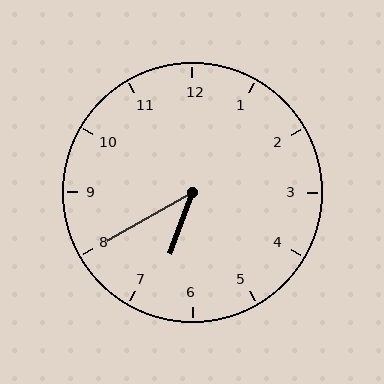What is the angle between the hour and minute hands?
Approximately 40 degrees.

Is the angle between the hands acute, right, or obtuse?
It is acute.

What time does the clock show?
6:40.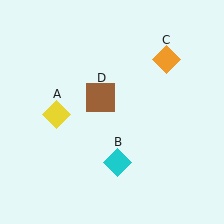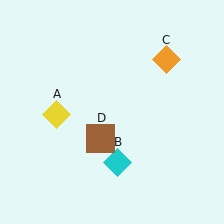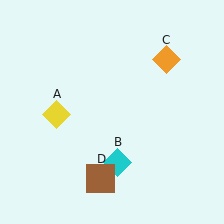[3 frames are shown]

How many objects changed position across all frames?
1 object changed position: brown square (object D).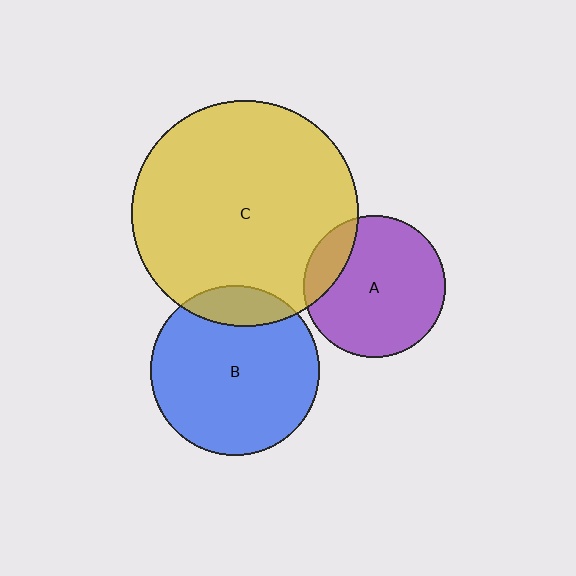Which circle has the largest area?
Circle C (yellow).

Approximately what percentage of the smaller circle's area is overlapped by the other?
Approximately 15%.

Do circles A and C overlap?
Yes.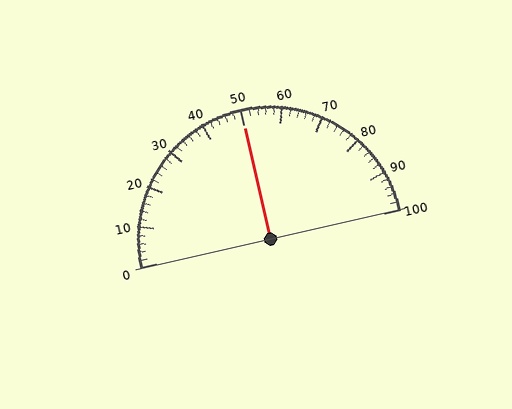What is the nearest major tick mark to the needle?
The nearest major tick mark is 50.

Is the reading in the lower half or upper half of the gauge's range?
The reading is in the upper half of the range (0 to 100).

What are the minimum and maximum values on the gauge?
The gauge ranges from 0 to 100.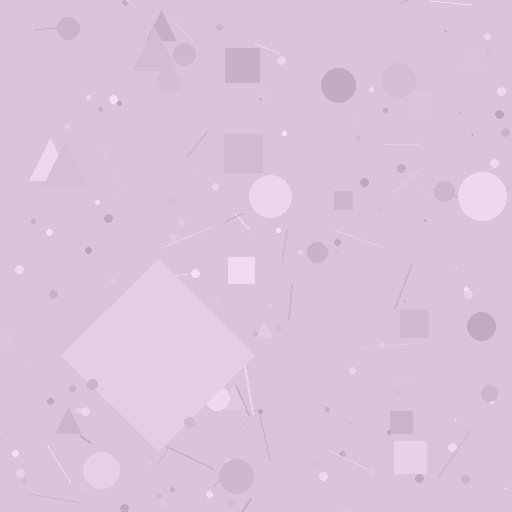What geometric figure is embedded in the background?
A diamond is embedded in the background.